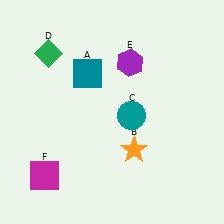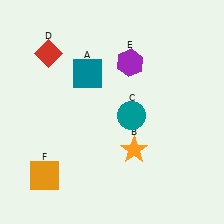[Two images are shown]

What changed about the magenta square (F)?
In Image 1, F is magenta. In Image 2, it changed to orange.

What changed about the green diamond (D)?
In Image 1, D is green. In Image 2, it changed to red.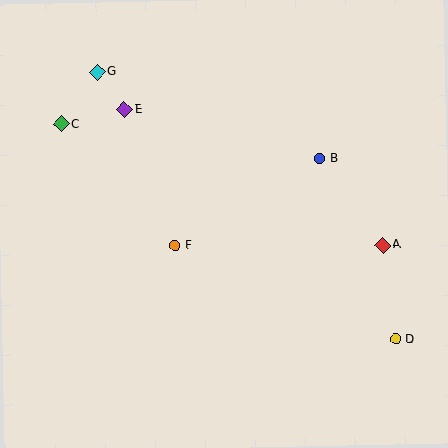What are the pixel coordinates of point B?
Point B is at (320, 158).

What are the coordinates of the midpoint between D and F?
The midpoint between D and F is at (285, 292).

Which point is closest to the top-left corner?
Point G is closest to the top-left corner.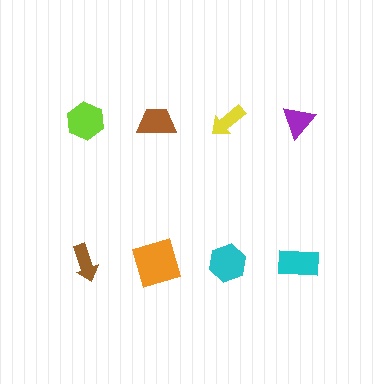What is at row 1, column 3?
A yellow arrow.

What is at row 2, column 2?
An orange square.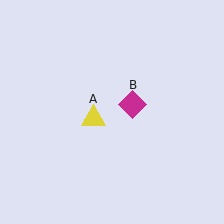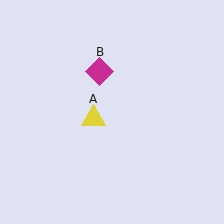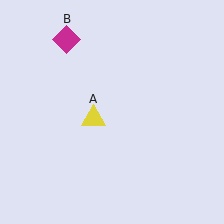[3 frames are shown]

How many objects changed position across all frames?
1 object changed position: magenta diamond (object B).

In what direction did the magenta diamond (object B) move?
The magenta diamond (object B) moved up and to the left.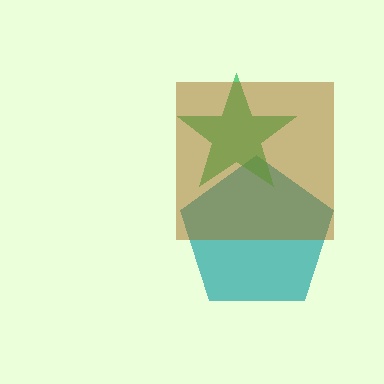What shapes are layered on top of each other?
The layered shapes are: a teal pentagon, a green star, a brown square.